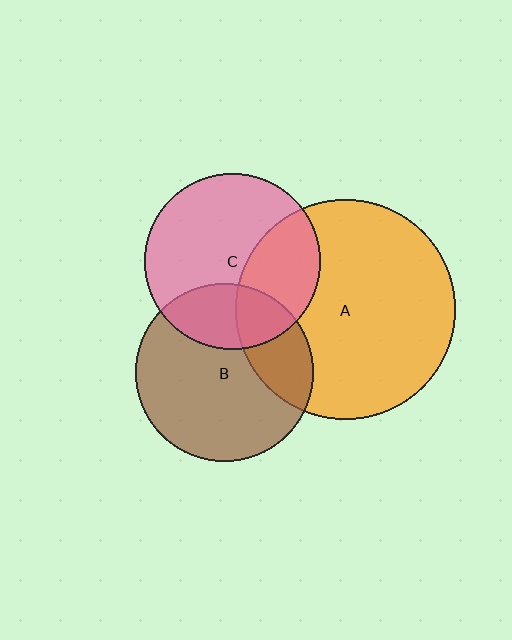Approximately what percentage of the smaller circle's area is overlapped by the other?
Approximately 25%.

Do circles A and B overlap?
Yes.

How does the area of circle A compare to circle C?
Approximately 1.6 times.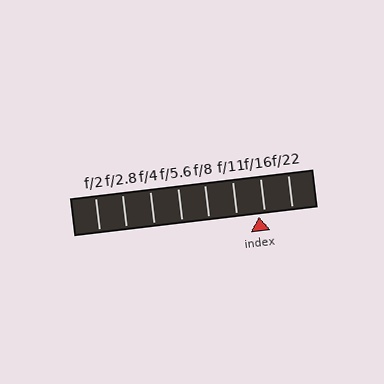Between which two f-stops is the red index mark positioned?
The index mark is between f/11 and f/16.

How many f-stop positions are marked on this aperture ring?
There are 8 f-stop positions marked.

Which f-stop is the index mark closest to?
The index mark is closest to f/16.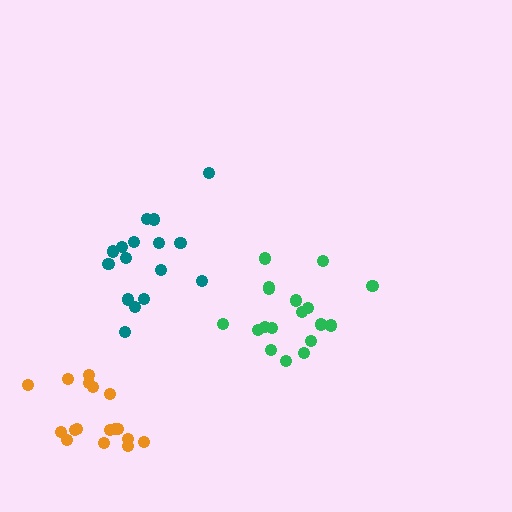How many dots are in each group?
Group 1: 16 dots, Group 2: 18 dots, Group 3: 17 dots (51 total).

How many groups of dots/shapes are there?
There are 3 groups.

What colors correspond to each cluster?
The clusters are colored: teal, green, orange.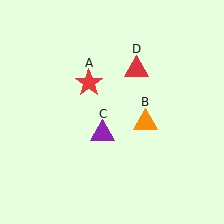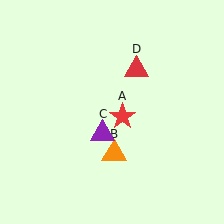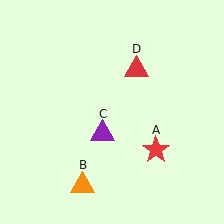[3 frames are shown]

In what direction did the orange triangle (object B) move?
The orange triangle (object B) moved down and to the left.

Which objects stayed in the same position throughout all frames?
Purple triangle (object C) and red triangle (object D) remained stationary.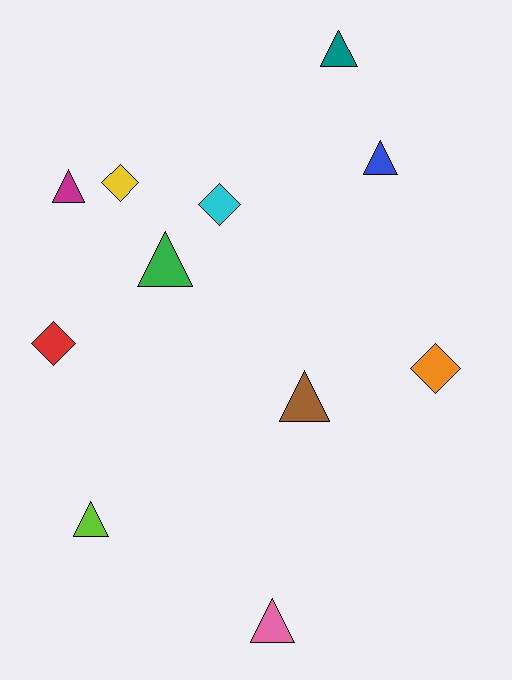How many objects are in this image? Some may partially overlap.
There are 11 objects.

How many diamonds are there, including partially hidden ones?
There are 4 diamonds.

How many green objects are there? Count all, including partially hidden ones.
There is 1 green object.